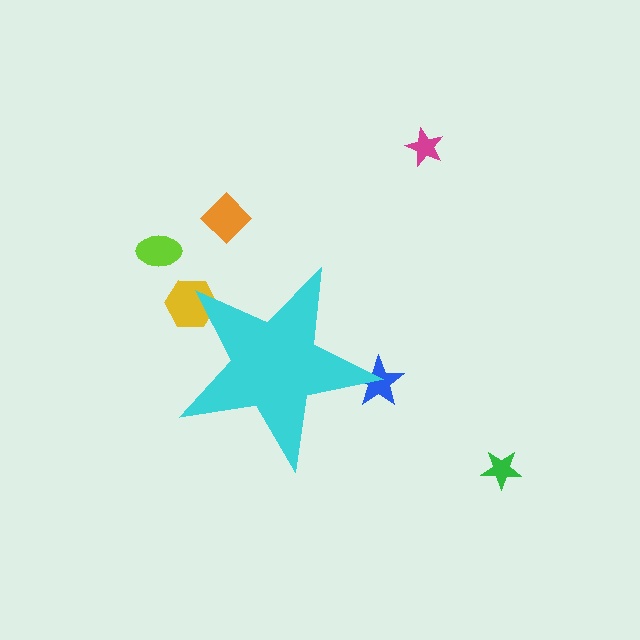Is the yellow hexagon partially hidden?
Yes, the yellow hexagon is partially hidden behind the cyan star.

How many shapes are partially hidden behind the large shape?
2 shapes are partially hidden.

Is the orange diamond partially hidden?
No, the orange diamond is fully visible.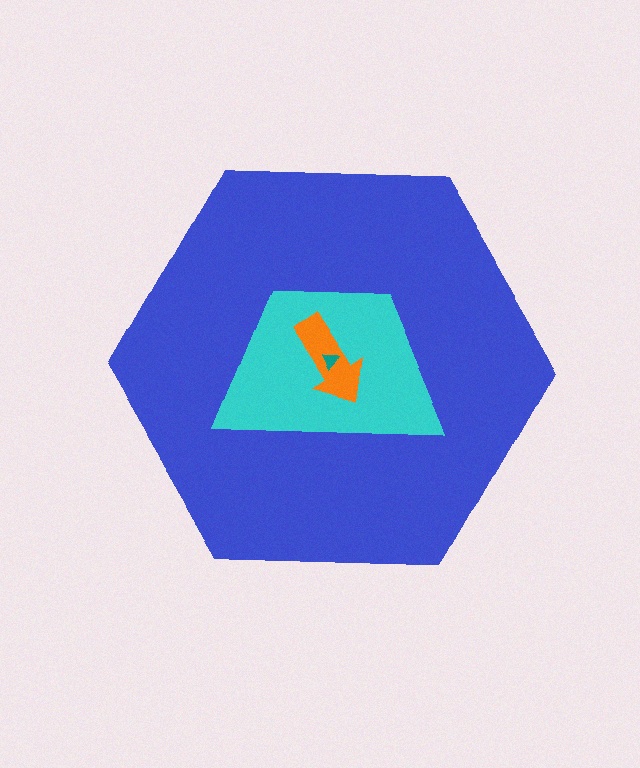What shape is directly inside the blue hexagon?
The cyan trapezoid.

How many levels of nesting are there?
4.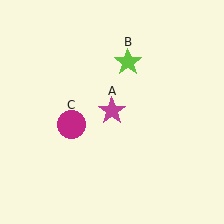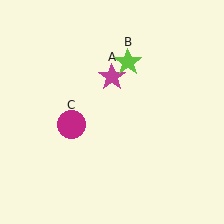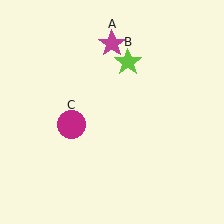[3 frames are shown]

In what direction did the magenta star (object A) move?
The magenta star (object A) moved up.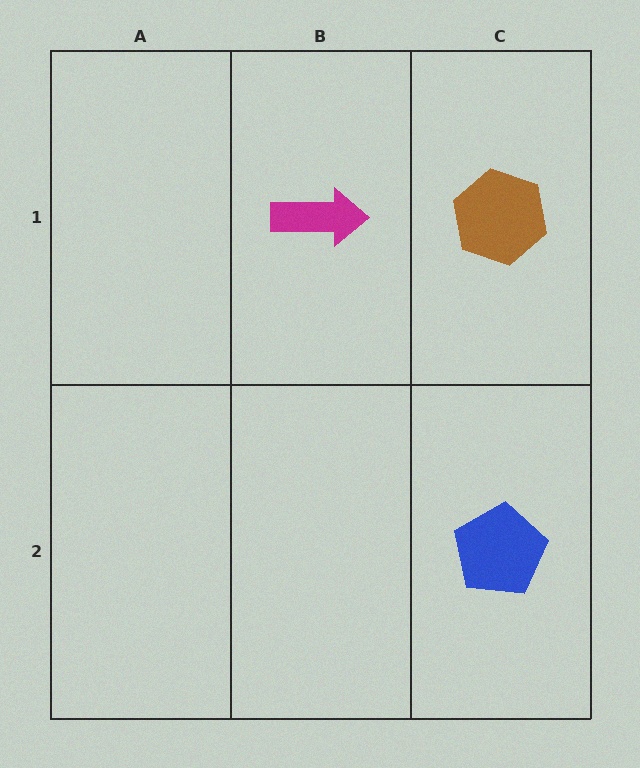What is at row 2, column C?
A blue pentagon.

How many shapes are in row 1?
2 shapes.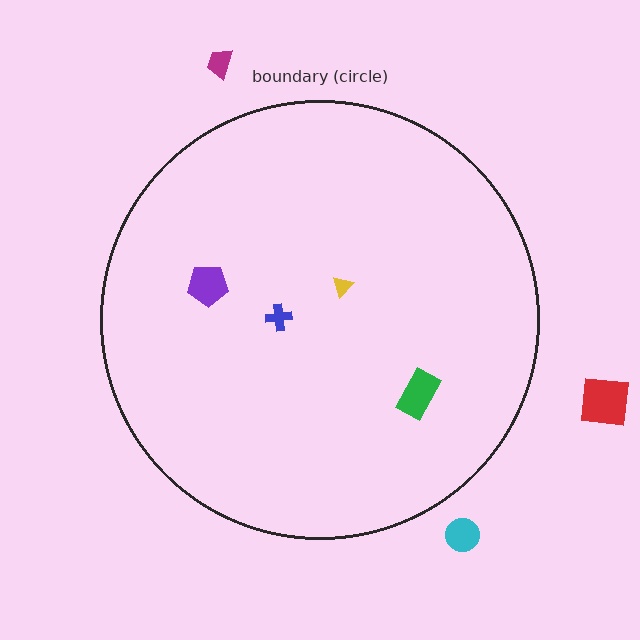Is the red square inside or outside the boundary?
Outside.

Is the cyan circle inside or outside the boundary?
Outside.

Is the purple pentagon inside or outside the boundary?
Inside.